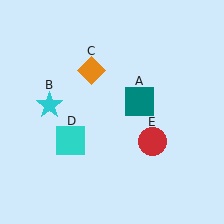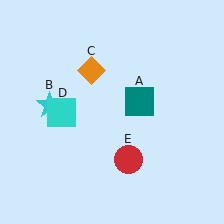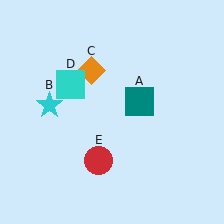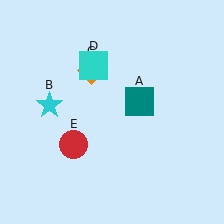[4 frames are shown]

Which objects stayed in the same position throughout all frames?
Teal square (object A) and cyan star (object B) and orange diamond (object C) remained stationary.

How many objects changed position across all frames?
2 objects changed position: cyan square (object D), red circle (object E).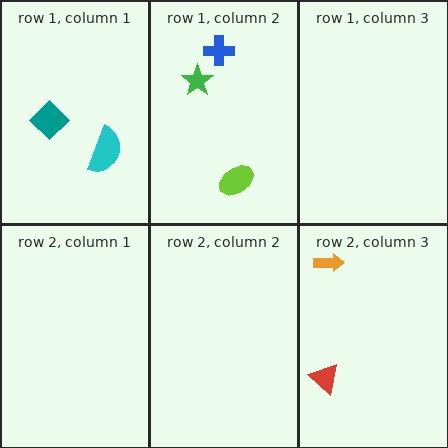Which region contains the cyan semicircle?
The row 1, column 1 region.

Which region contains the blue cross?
The row 1, column 2 region.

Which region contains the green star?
The row 1, column 2 region.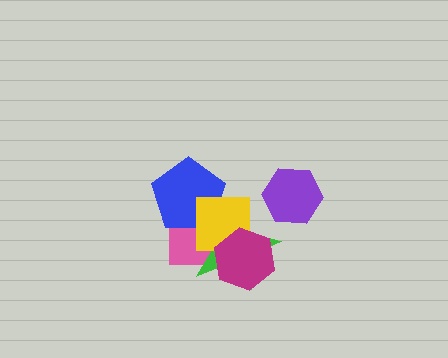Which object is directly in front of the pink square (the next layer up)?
The green star is directly in front of the pink square.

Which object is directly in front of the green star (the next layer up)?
The blue pentagon is directly in front of the green star.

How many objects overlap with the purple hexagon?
0 objects overlap with the purple hexagon.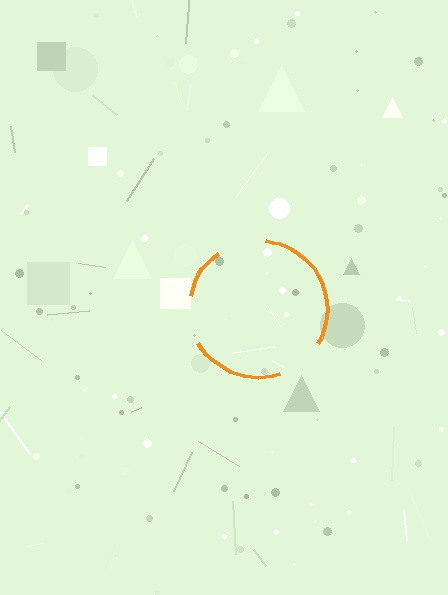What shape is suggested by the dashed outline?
The dashed outline suggests a circle.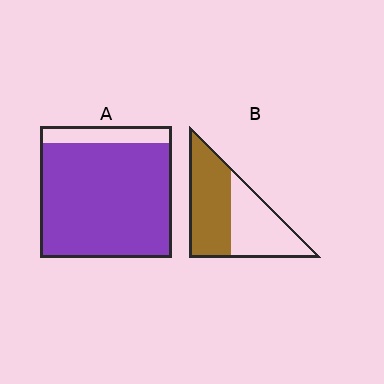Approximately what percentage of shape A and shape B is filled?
A is approximately 85% and B is approximately 55%.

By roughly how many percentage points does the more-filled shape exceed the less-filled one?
By roughly 35 percentage points (A over B).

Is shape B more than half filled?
Roughly half.